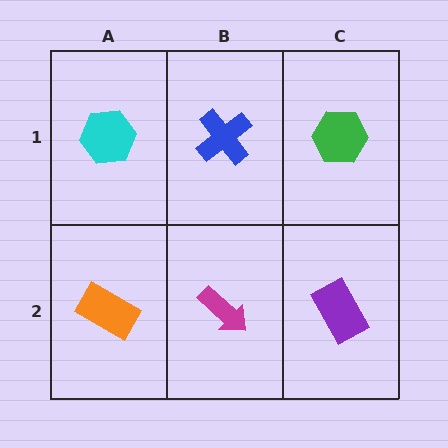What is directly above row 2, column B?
A blue cross.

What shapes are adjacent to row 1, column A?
An orange rectangle (row 2, column A), a blue cross (row 1, column B).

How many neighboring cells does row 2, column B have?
3.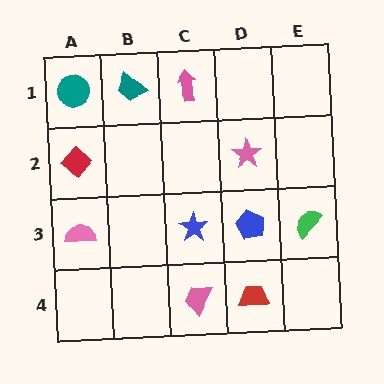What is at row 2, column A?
A red diamond.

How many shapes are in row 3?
4 shapes.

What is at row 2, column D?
A pink star.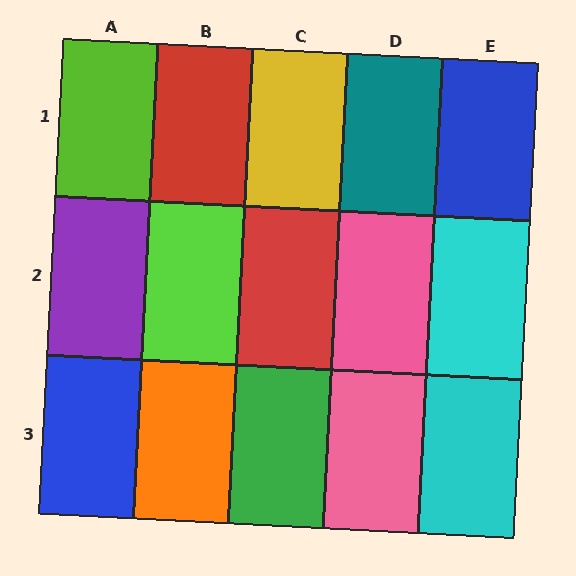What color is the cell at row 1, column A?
Lime.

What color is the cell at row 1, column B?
Red.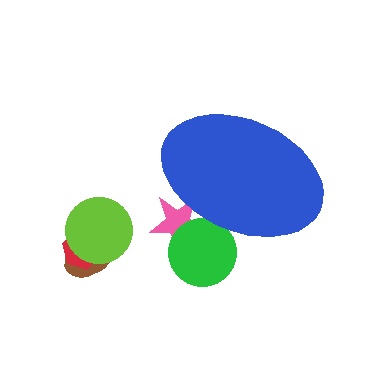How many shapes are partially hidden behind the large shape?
2 shapes are partially hidden.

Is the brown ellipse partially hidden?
No, the brown ellipse is fully visible.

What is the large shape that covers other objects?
A blue ellipse.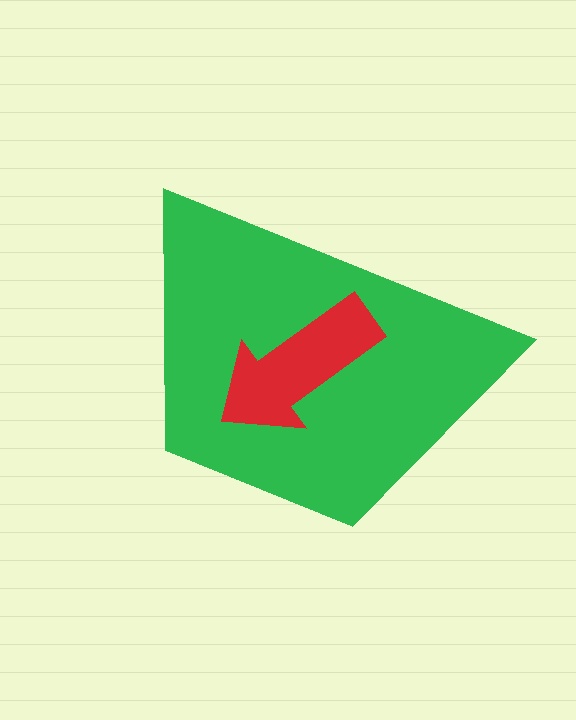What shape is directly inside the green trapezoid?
The red arrow.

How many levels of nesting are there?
2.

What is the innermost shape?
The red arrow.